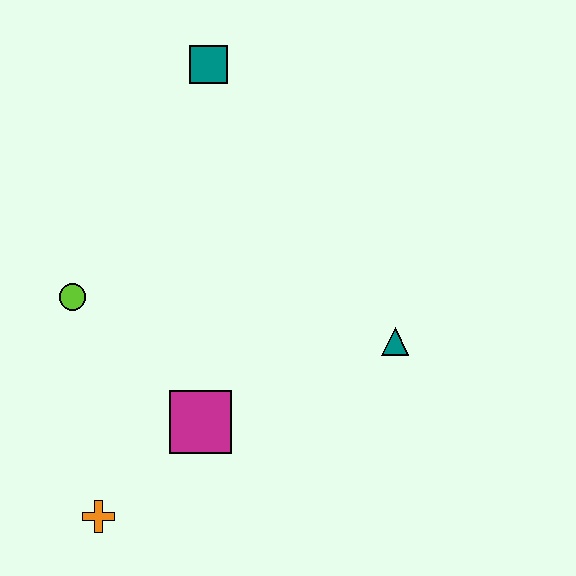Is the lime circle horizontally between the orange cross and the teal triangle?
No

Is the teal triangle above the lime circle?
No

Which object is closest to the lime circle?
The magenta square is closest to the lime circle.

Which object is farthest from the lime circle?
The teal triangle is farthest from the lime circle.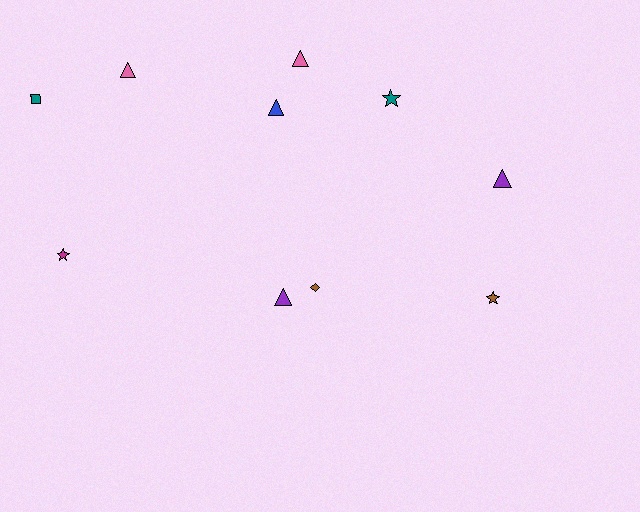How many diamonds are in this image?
There is 1 diamond.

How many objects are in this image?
There are 10 objects.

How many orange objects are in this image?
There are no orange objects.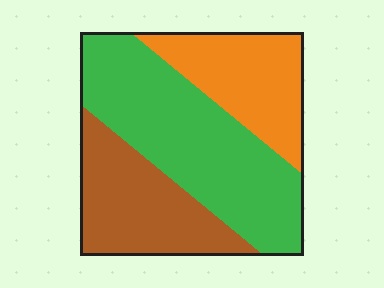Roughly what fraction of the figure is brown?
Brown takes up about one quarter (1/4) of the figure.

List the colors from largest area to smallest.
From largest to smallest: green, brown, orange.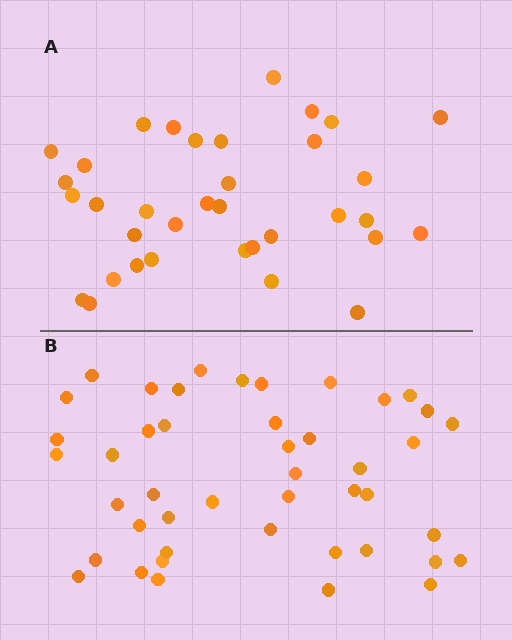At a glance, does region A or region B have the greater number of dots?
Region B (the bottom region) has more dots.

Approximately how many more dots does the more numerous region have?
Region B has roughly 10 or so more dots than region A.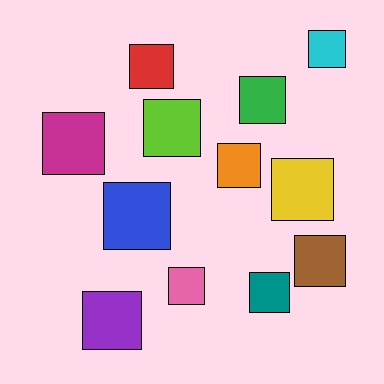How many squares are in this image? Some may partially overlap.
There are 12 squares.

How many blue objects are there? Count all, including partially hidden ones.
There is 1 blue object.